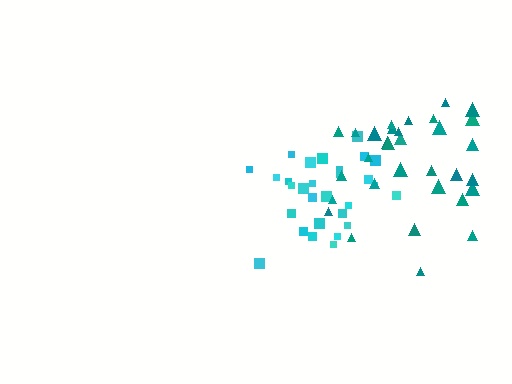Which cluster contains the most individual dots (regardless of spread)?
Teal (32).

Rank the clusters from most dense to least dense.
cyan, teal.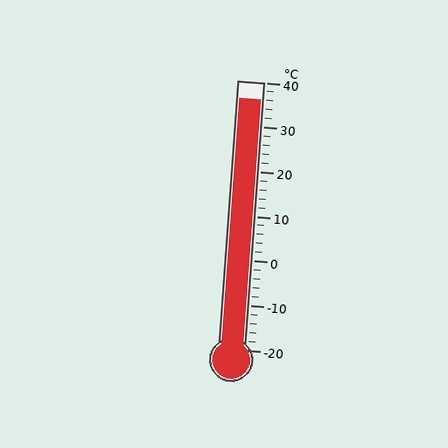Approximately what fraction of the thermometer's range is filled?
The thermometer is filled to approximately 95% of its range.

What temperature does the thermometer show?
The thermometer shows approximately 36°C.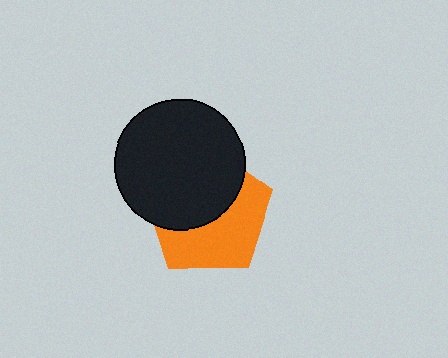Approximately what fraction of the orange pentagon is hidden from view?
Roughly 51% of the orange pentagon is hidden behind the black circle.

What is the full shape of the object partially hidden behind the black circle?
The partially hidden object is an orange pentagon.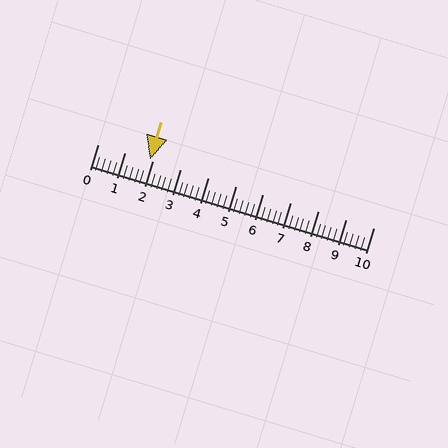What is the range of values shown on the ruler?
The ruler shows values from 0 to 10.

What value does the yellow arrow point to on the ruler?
The yellow arrow points to approximately 1.9.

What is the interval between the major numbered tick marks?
The major tick marks are spaced 1 units apart.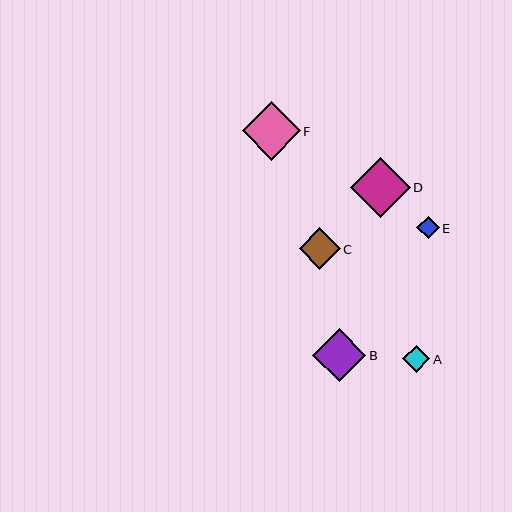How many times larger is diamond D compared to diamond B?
Diamond D is approximately 1.1 times the size of diamond B.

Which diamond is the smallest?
Diamond E is the smallest with a size of approximately 23 pixels.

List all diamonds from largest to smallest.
From largest to smallest: D, F, B, C, A, E.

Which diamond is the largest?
Diamond D is the largest with a size of approximately 59 pixels.